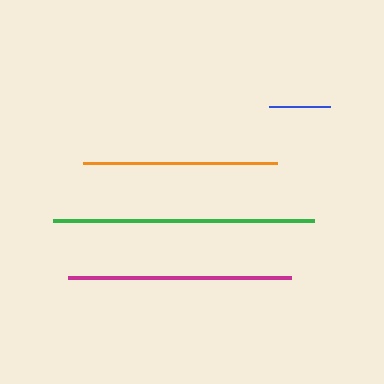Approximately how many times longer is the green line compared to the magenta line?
The green line is approximately 1.2 times the length of the magenta line.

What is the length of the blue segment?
The blue segment is approximately 61 pixels long.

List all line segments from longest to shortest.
From longest to shortest: green, magenta, orange, blue.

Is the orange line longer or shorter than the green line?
The green line is longer than the orange line.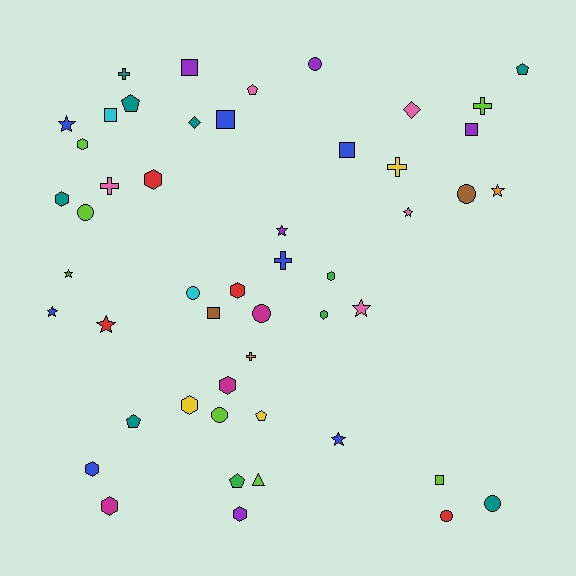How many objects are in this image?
There are 50 objects.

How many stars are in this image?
There are 9 stars.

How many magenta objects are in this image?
There are 3 magenta objects.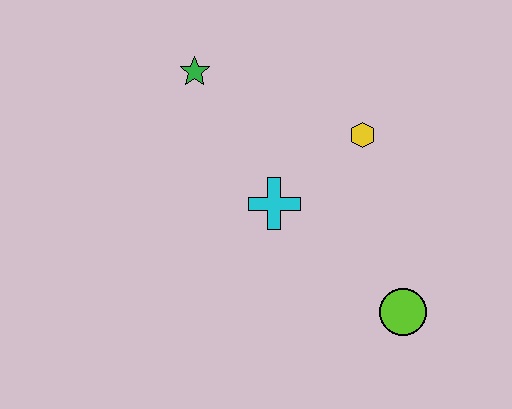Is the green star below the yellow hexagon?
No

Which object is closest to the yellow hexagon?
The cyan cross is closest to the yellow hexagon.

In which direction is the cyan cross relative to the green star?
The cyan cross is below the green star.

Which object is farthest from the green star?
The lime circle is farthest from the green star.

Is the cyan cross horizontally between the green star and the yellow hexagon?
Yes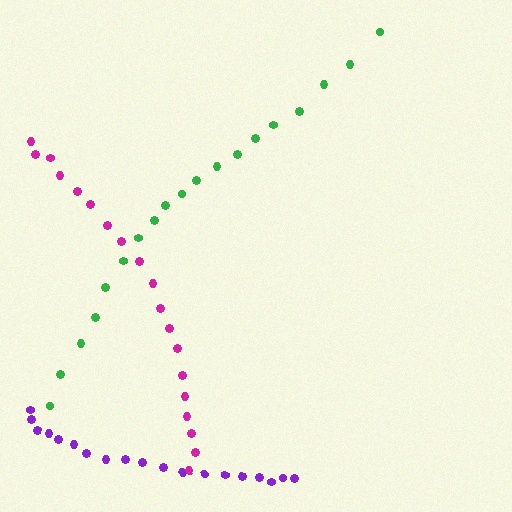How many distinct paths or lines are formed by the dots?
There are 3 distinct paths.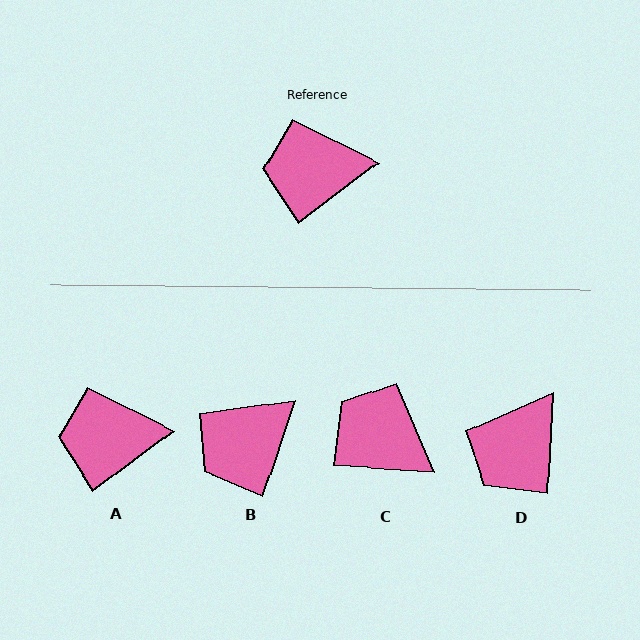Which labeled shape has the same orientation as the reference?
A.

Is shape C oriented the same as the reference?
No, it is off by about 41 degrees.